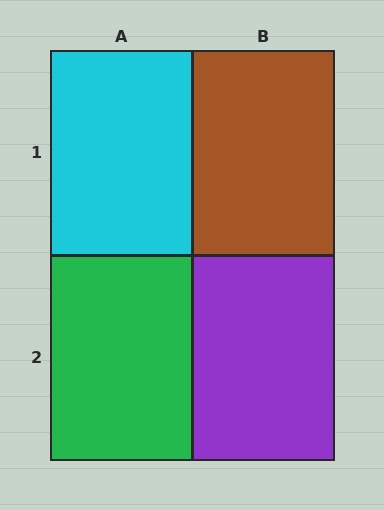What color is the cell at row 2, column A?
Green.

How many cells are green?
1 cell is green.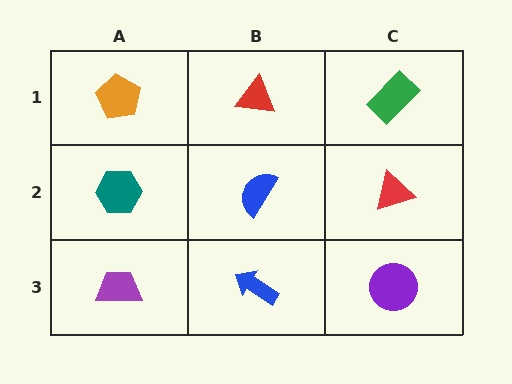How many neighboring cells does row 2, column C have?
3.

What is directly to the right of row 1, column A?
A red triangle.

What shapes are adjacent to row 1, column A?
A teal hexagon (row 2, column A), a red triangle (row 1, column B).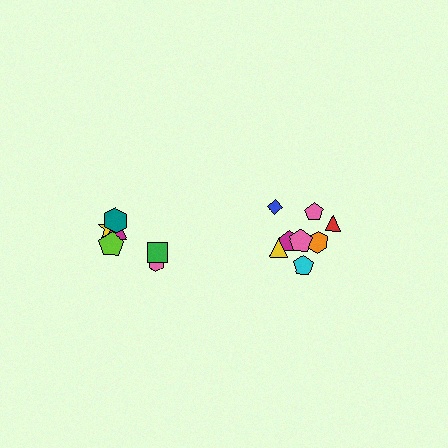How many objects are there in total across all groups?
There are 14 objects.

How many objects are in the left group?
There are 6 objects.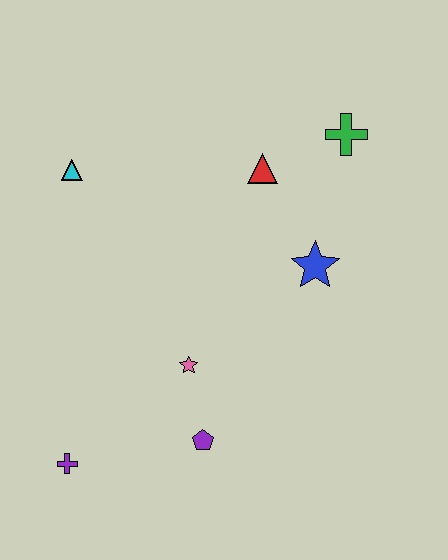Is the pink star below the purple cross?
No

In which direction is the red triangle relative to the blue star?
The red triangle is above the blue star.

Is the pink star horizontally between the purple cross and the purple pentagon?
Yes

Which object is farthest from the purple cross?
The green cross is farthest from the purple cross.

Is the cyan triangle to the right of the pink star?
No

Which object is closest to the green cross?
The red triangle is closest to the green cross.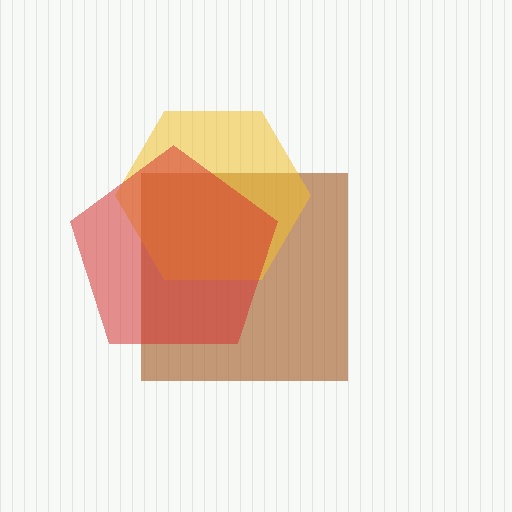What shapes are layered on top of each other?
The layered shapes are: a brown square, a yellow hexagon, a red pentagon.